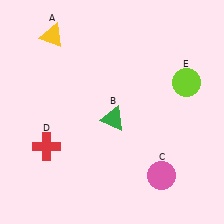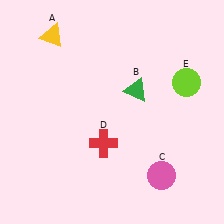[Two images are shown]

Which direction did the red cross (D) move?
The red cross (D) moved right.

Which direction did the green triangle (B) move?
The green triangle (B) moved up.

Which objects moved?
The objects that moved are: the green triangle (B), the red cross (D).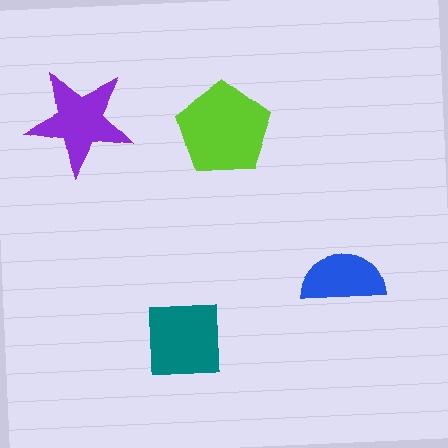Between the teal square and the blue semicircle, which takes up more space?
The teal square.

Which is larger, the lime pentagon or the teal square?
The lime pentagon.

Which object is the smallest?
The blue semicircle.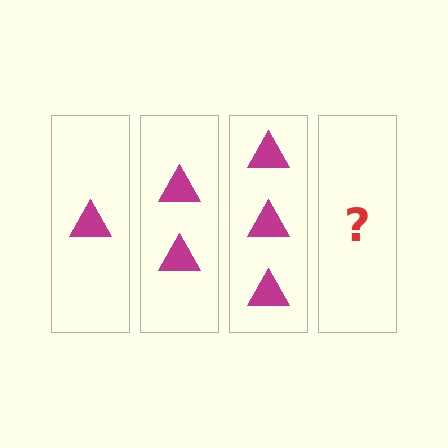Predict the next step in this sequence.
The next step is 4 triangles.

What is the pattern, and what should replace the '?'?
The pattern is that each step adds one more triangle. The '?' should be 4 triangles.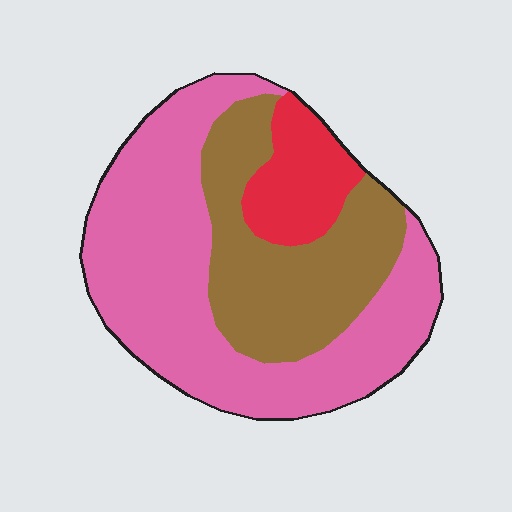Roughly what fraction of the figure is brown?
Brown covers about 30% of the figure.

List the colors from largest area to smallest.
From largest to smallest: pink, brown, red.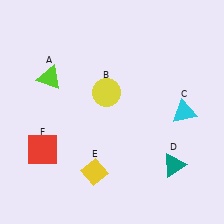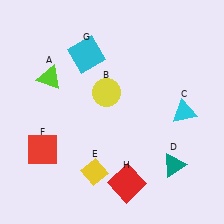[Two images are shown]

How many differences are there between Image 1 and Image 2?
There are 2 differences between the two images.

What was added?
A cyan square (G), a red square (H) were added in Image 2.